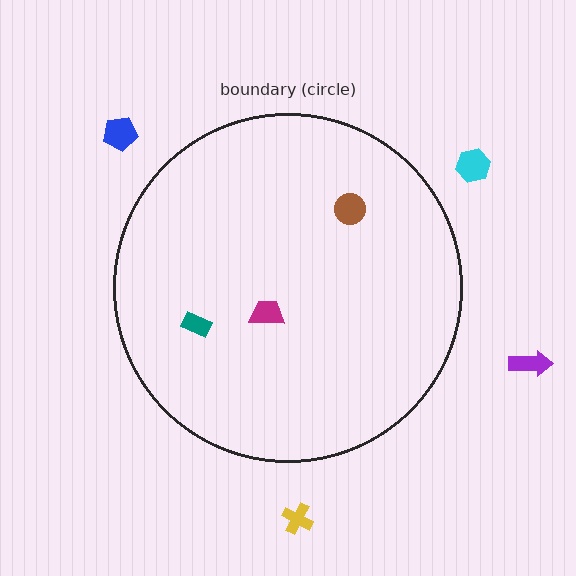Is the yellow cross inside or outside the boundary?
Outside.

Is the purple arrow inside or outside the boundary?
Outside.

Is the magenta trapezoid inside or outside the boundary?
Inside.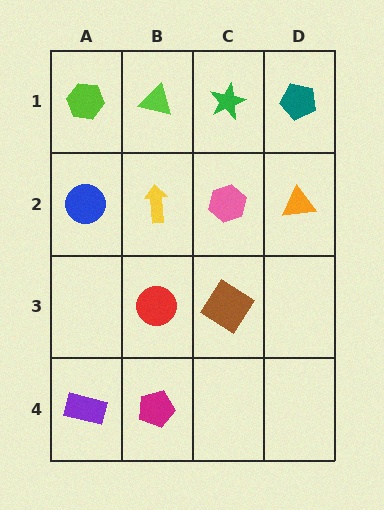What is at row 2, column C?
A pink hexagon.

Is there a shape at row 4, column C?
No, that cell is empty.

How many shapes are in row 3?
2 shapes.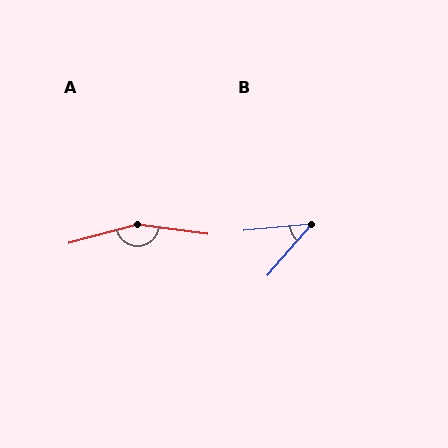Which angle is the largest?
A, at approximately 158 degrees.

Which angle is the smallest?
B, at approximately 44 degrees.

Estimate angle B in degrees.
Approximately 44 degrees.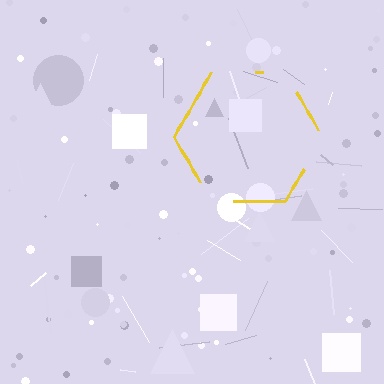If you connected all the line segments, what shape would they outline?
They would outline a hexagon.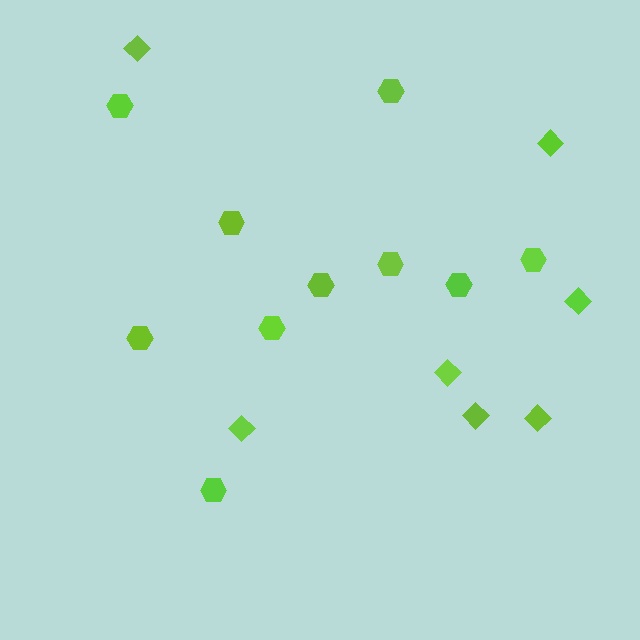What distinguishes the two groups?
There are 2 groups: one group of hexagons (10) and one group of diamonds (7).